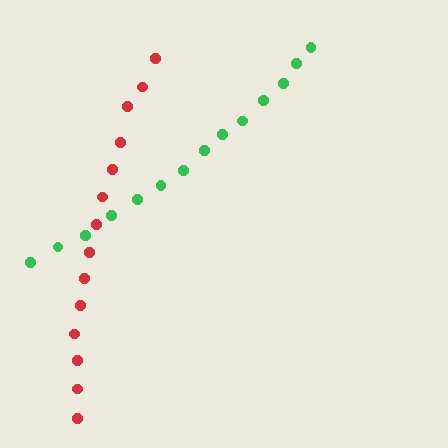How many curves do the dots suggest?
There are 2 distinct paths.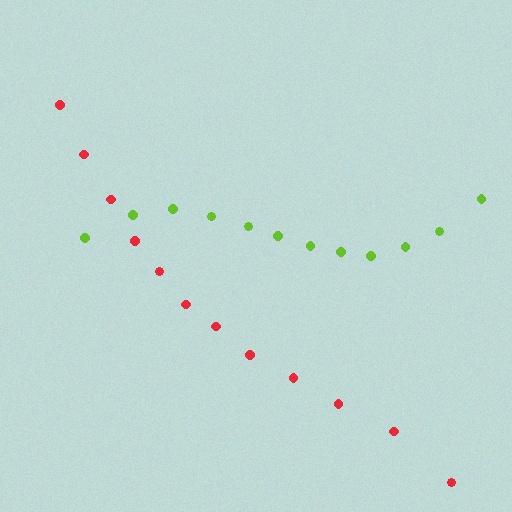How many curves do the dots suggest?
There are 2 distinct paths.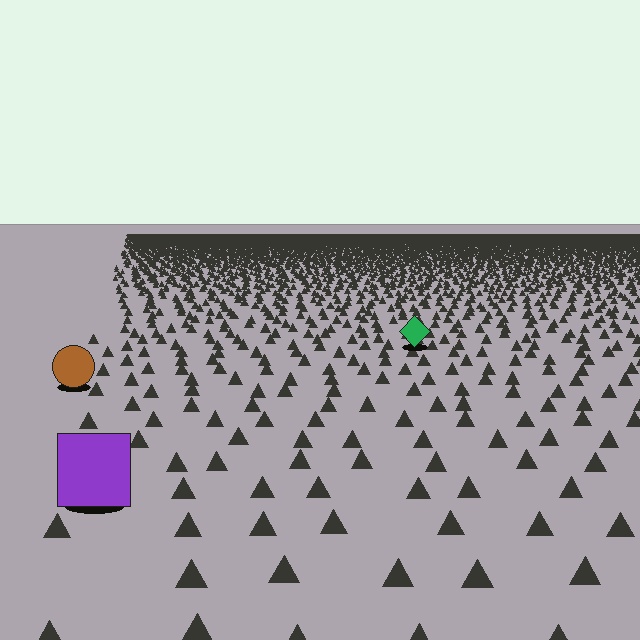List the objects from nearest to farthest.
From nearest to farthest: the purple square, the brown circle, the green diamond.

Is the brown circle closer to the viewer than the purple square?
No. The purple square is closer — you can tell from the texture gradient: the ground texture is coarser near it.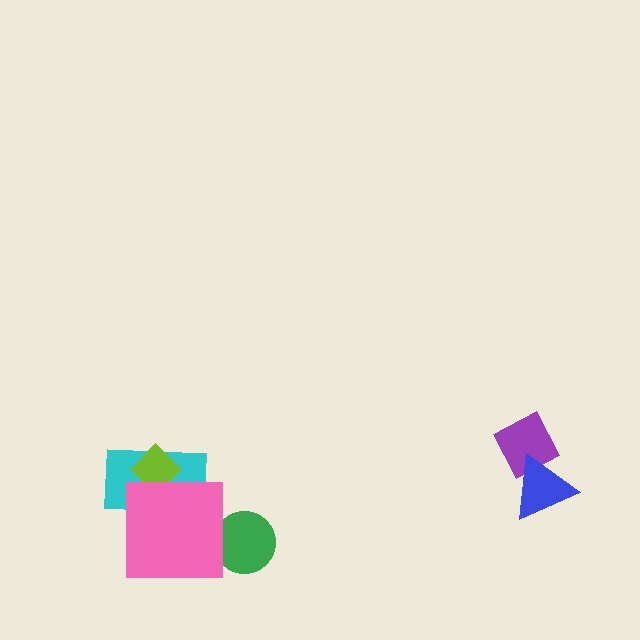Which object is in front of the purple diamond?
The blue triangle is in front of the purple diamond.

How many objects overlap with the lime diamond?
2 objects overlap with the lime diamond.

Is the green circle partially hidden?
Yes, it is partially covered by another shape.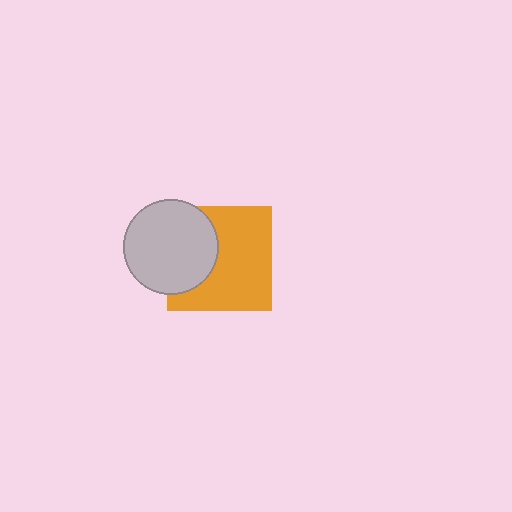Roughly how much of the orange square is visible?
Most of it is visible (roughly 65%).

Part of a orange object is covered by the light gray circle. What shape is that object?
It is a square.